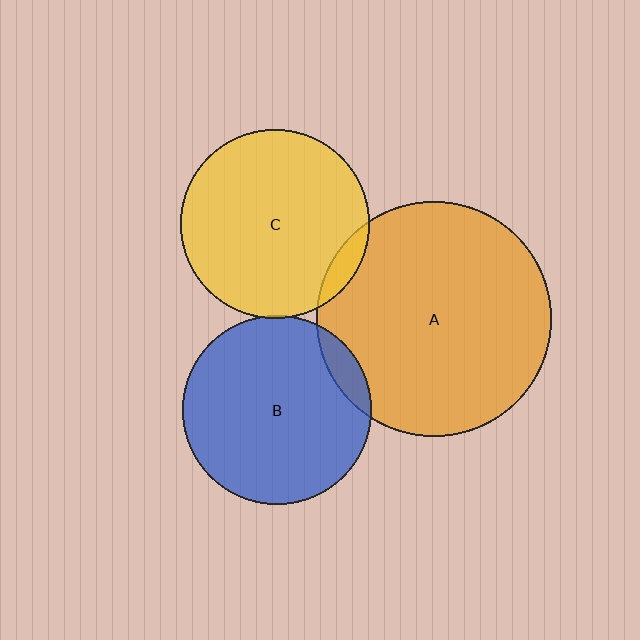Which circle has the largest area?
Circle A (orange).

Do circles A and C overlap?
Yes.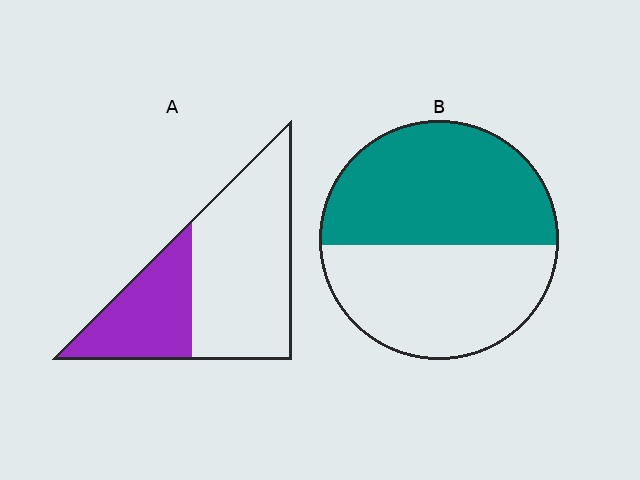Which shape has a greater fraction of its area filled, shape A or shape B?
Shape B.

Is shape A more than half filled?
No.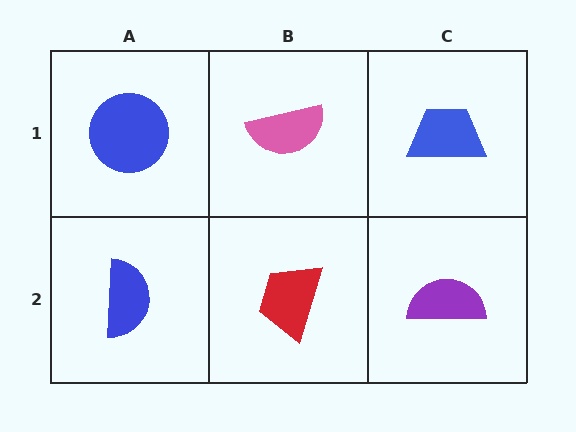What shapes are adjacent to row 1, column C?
A purple semicircle (row 2, column C), a pink semicircle (row 1, column B).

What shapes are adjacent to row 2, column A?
A blue circle (row 1, column A), a red trapezoid (row 2, column B).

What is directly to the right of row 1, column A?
A pink semicircle.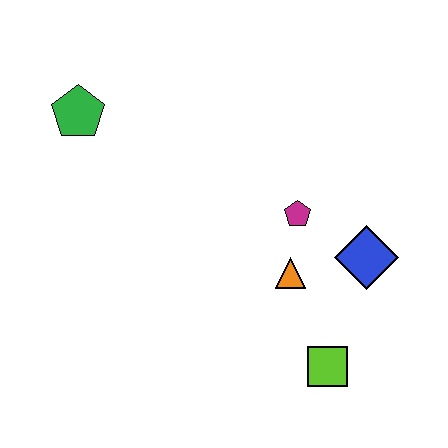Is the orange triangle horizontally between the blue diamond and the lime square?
No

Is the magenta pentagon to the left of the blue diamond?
Yes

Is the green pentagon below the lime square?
No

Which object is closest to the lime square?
The orange triangle is closest to the lime square.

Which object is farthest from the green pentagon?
The lime square is farthest from the green pentagon.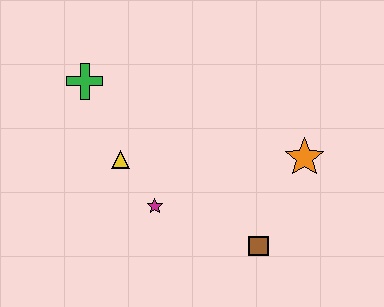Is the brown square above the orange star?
No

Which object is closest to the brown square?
The orange star is closest to the brown square.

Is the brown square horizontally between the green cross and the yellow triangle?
No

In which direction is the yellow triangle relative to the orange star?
The yellow triangle is to the left of the orange star.